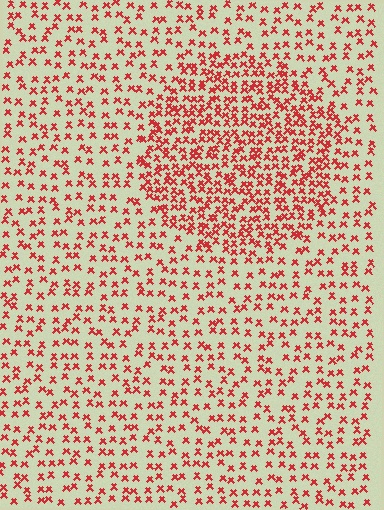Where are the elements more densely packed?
The elements are more densely packed inside the circle boundary.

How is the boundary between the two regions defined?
The boundary is defined by a change in element density (approximately 2.0x ratio). All elements are the same color, size, and shape.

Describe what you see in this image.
The image contains small red elements arranged at two different densities. A circle-shaped region is visible where the elements are more densely packed than the surrounding area.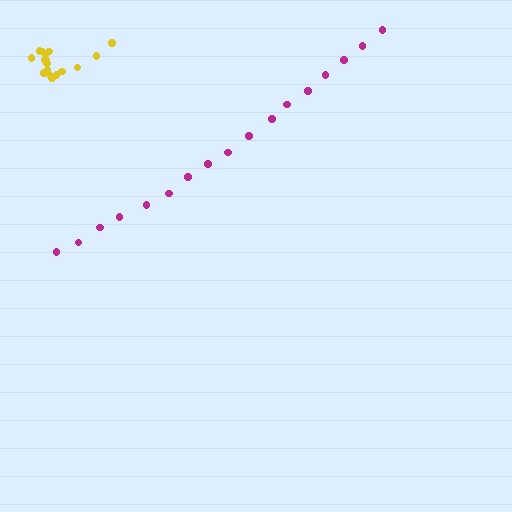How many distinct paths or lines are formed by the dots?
There are 2 distinct paths.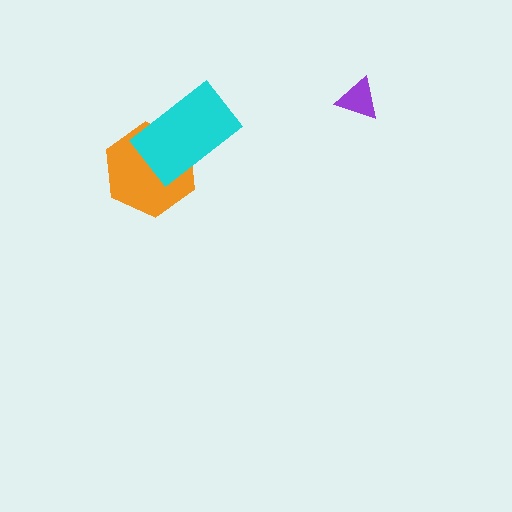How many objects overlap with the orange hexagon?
1 object overlaps with the orange hexagon.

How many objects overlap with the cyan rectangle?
1 object overlaps with the cyan rectangle.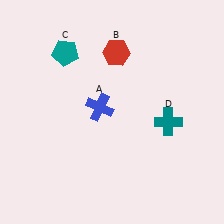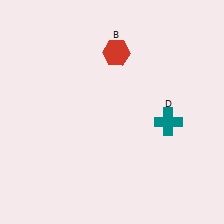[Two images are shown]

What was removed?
The blue cross (A), the teal pentagon (C) were removed in Image 2.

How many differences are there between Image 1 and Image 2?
There are 2 differences between the two images.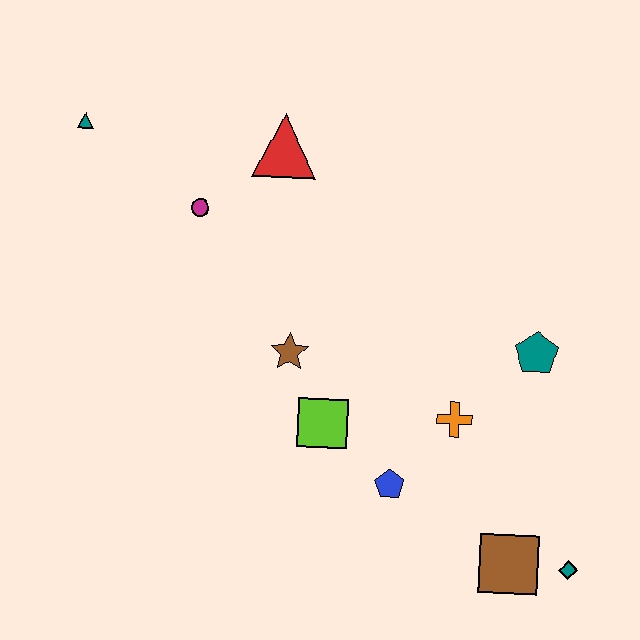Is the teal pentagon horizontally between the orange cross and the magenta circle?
No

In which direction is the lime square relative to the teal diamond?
The lime square is to the left of the teal diamond.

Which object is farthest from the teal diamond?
The teal triangle is farthest from the teal diamond.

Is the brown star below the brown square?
No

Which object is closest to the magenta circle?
The red triangle is closest to the magenta circle.